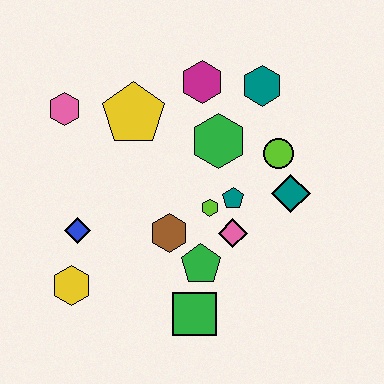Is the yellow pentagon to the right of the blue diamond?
Yes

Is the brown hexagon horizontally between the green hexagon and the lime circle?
No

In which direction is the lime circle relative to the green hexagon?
The lime circle is to the right of the green hexagon.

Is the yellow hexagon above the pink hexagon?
No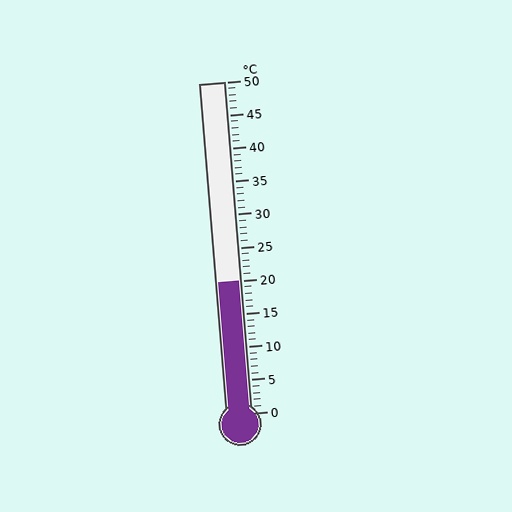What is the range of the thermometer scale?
The thermometer scale ranges from 0°C to 50°C.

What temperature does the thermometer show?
The thermometer shows approximately 20°C.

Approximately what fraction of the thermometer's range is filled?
The thermometer is filled to approximately 40% of its range.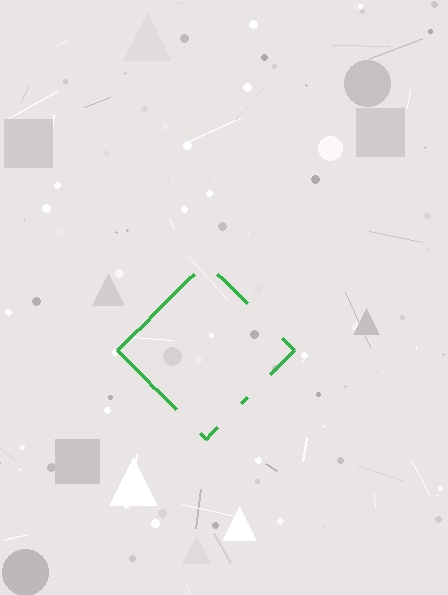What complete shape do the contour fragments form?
The contour fragments form a diamond.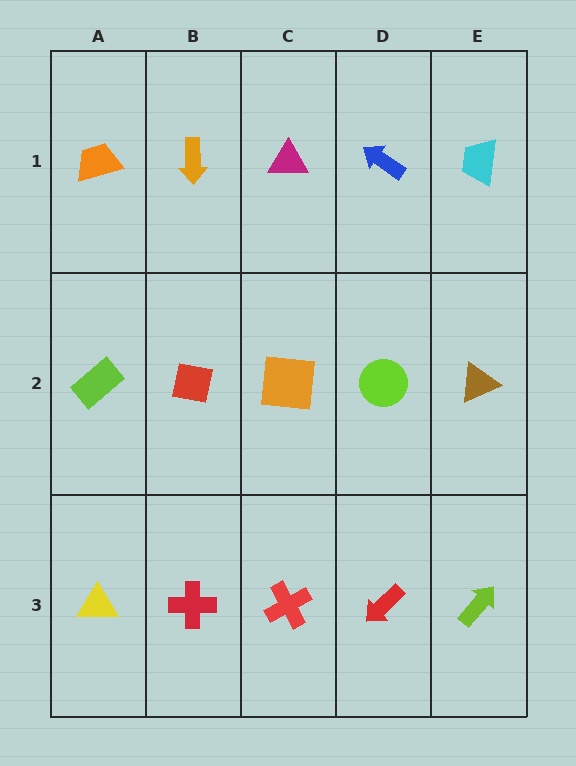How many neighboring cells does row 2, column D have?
4.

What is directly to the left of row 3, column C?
A red cross.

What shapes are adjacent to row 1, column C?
An orange square (row 2, column C), an orange arrow (row 1, column B), a blue arrow (row 1, column D).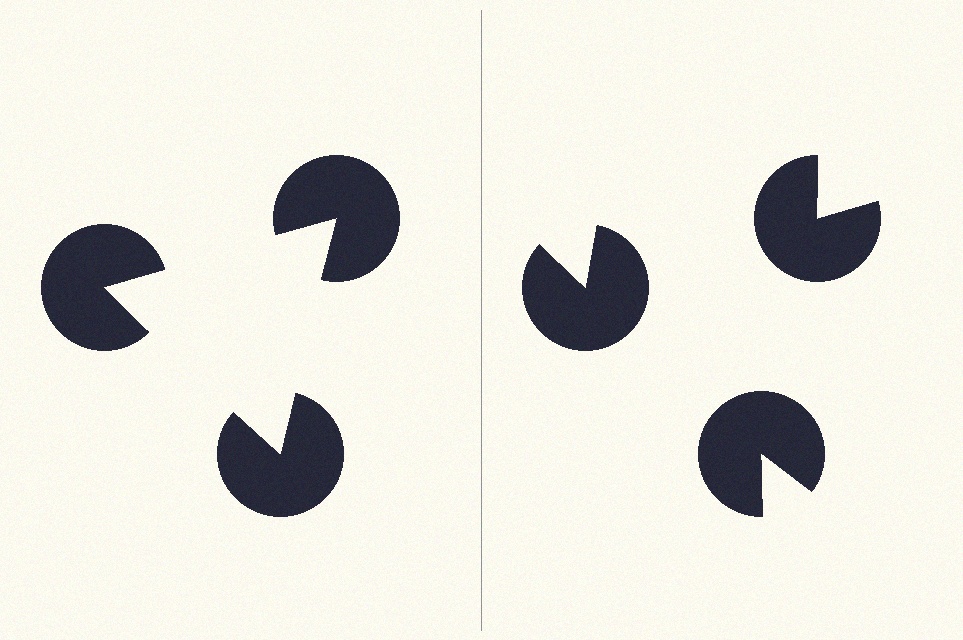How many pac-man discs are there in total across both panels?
6 — 3 on each side.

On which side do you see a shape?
An illusory triangle appears on the left side. On the right side the wedge cuts are rotated, so no coherent shape forms.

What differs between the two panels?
The pac-man discs are positioned identically on both sides; only the wedge orientations differ. On the left they align to a triangle; on the right they are misaligned.